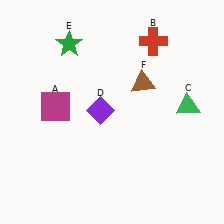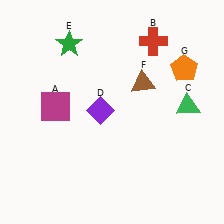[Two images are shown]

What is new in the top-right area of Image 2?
An orange pentagon (G) was added in the top-right area of Image 2.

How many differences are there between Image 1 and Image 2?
There is 1 difference between the two images.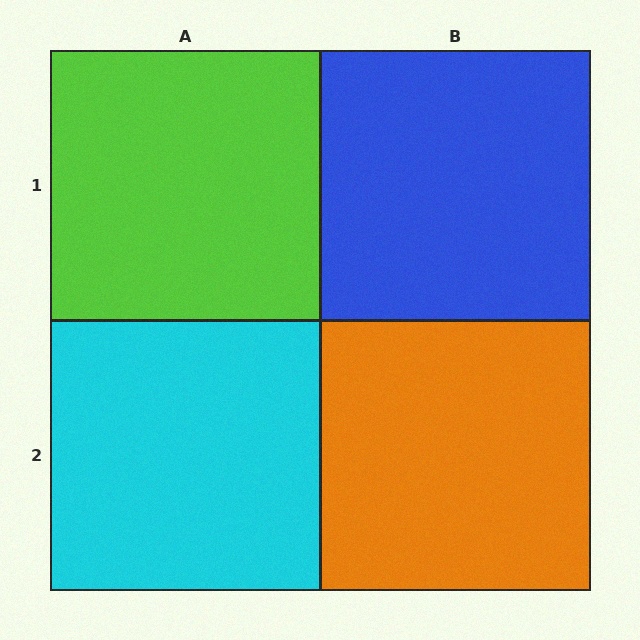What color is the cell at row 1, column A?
Lime.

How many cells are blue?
1 cell is blue.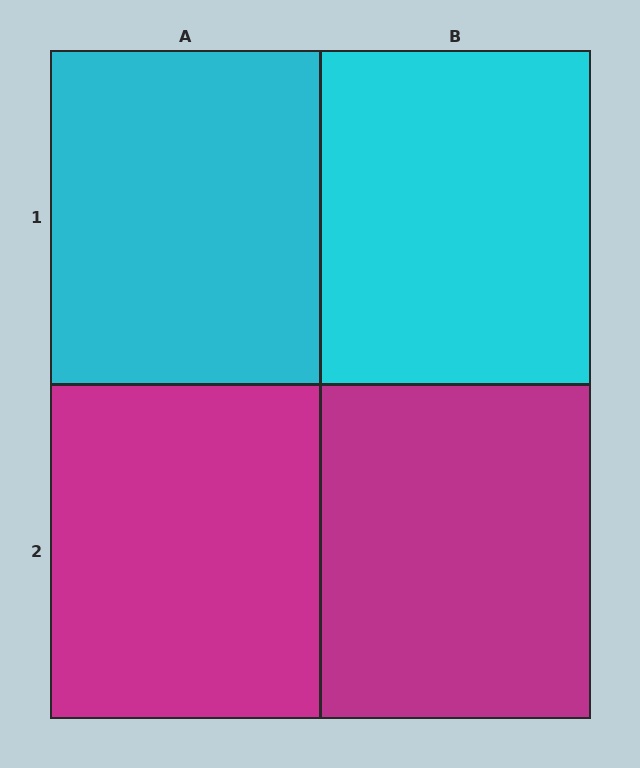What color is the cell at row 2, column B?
Magenta.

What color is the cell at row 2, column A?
Magenta.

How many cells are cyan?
2 cells are cyan.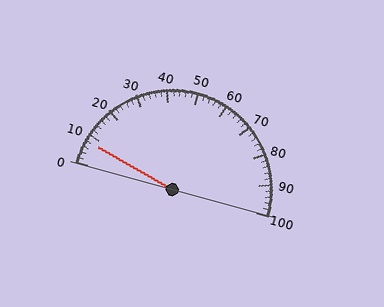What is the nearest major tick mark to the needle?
The nearest major tick mark is 10.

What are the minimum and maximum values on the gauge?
The gauge ranges from 0 to 100.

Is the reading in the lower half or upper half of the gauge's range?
The reading is in the lower half of the range (0 to 100).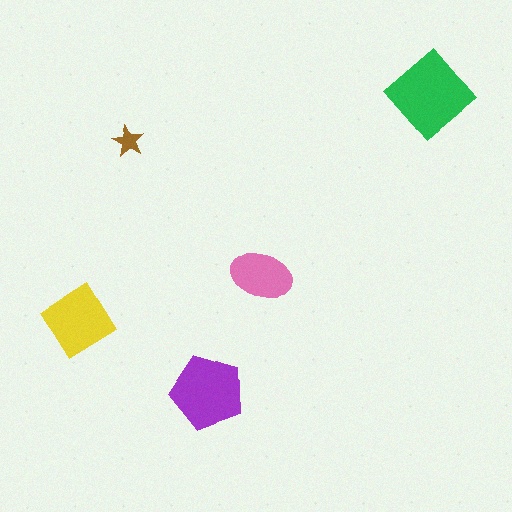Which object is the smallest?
The brown star.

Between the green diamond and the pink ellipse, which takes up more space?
The green diamond.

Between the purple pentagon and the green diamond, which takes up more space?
The green diamond.